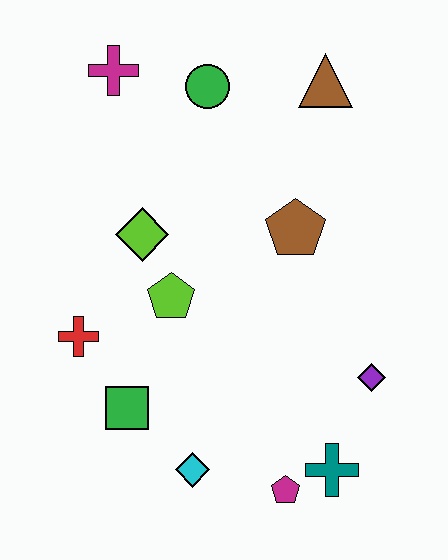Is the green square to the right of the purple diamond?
No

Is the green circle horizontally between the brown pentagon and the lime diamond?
Yes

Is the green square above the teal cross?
Yes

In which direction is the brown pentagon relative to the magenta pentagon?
The brown pentagon is above the magenta pentagon.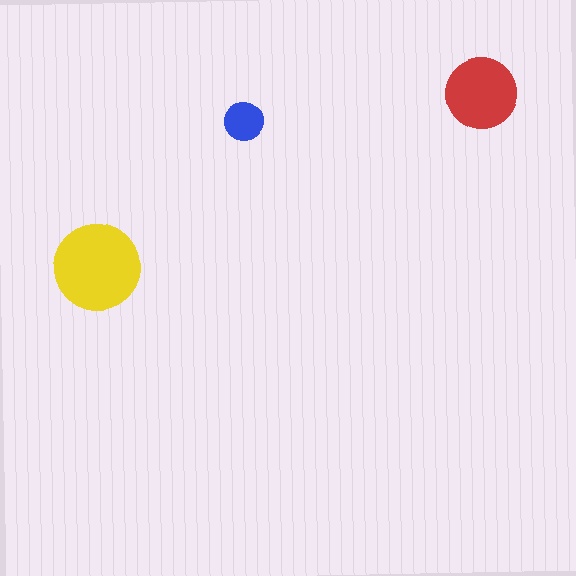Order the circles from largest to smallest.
the yellow one, the red one, the blue one.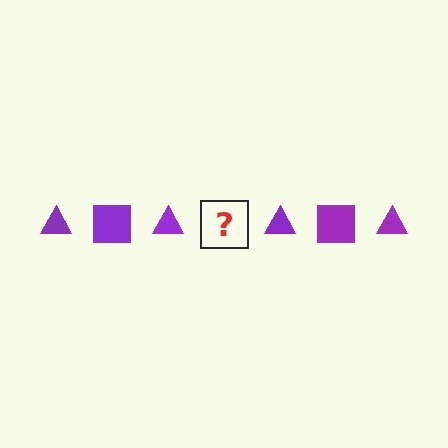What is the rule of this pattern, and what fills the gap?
The rule is that the pattern cycles through triangle, square shapes in purple. The gap should be filled with a purple square.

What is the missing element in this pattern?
The missing element is a purple square.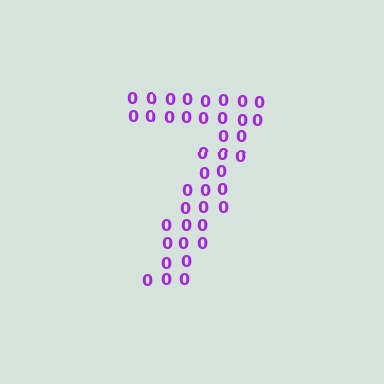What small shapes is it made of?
It is made of small digit 0's.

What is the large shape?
The large shape is the digit 7.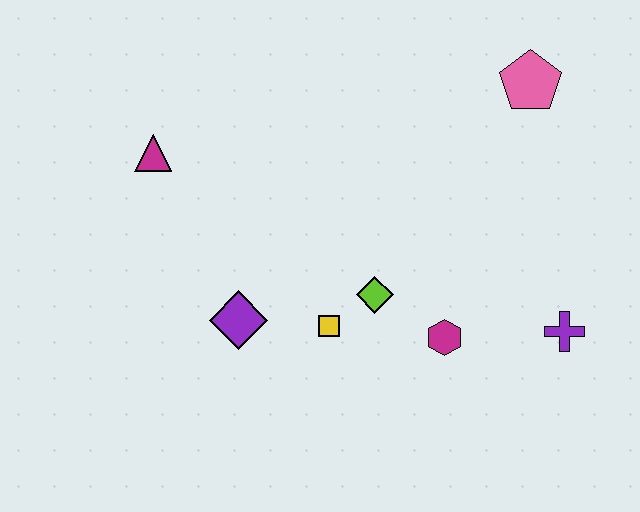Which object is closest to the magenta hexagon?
The lime diamond is closest to the magenta hexagon.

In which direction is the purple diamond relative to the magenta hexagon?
The purple diamond is to the left of the magenta hexagon.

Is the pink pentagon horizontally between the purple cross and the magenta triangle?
Yes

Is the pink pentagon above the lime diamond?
Yes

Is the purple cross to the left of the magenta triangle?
No